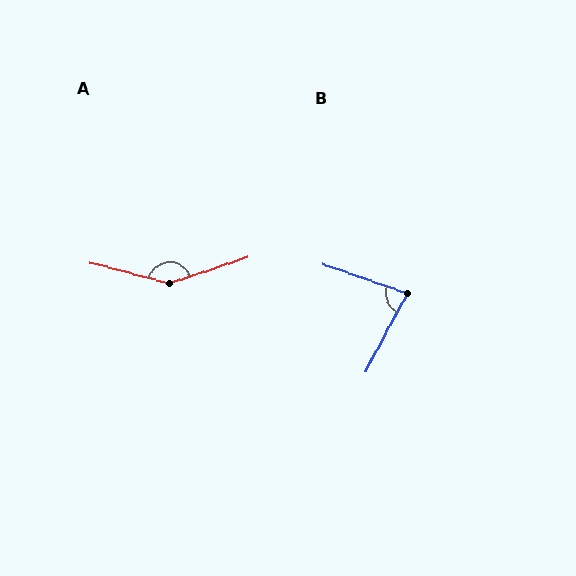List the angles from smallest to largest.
B (81°), A (147°).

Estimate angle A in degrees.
Approximately 147 degrees.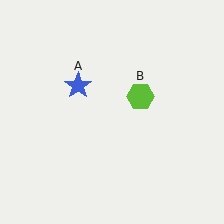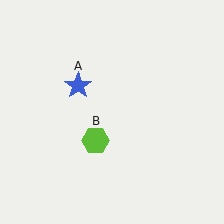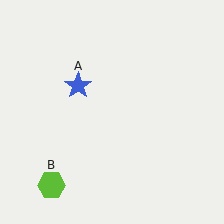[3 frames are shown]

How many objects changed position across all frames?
1 object changed position: lime hexagon (object B).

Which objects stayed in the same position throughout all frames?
Blue star (object A) remained stationary.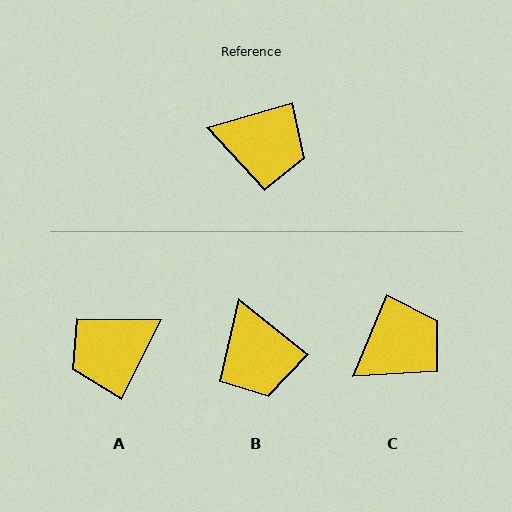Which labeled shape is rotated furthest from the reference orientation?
A, about 133 degrees away.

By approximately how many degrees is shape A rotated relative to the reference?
Approximately 133 degrees clockwise.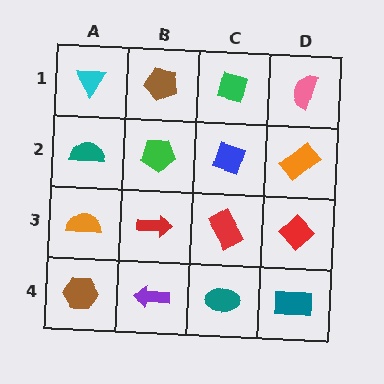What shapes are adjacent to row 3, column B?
A green pentagon (row 2, column B), a purple arrow (row 4, column B), an orange semicircle (row 3, column A), a red rectangle (row 3, column C).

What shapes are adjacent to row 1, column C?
A blue diamond (row 2, column C), a brown pentagon (row 1, column B), a pink semicircle (row 1, column D).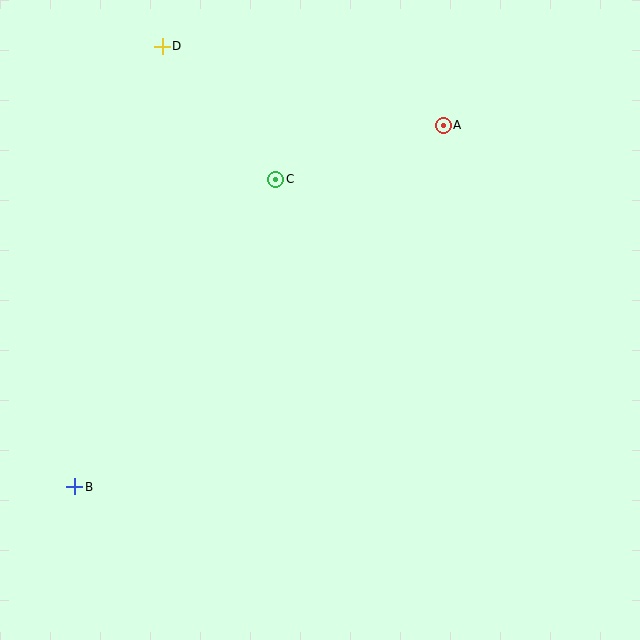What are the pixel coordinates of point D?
Point D is at (162, 46).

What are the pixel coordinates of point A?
Point A is at (443, 125).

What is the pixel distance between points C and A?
The distance between C and A is 176 pixels.